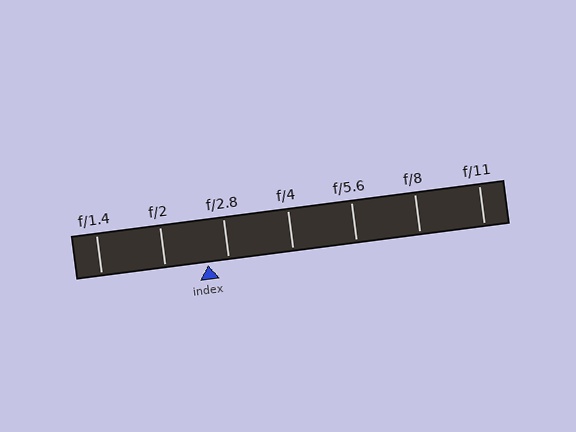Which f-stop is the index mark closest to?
The index mark is closest to f/2.8.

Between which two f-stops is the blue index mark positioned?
The index mark is between f/2 and f/2.8.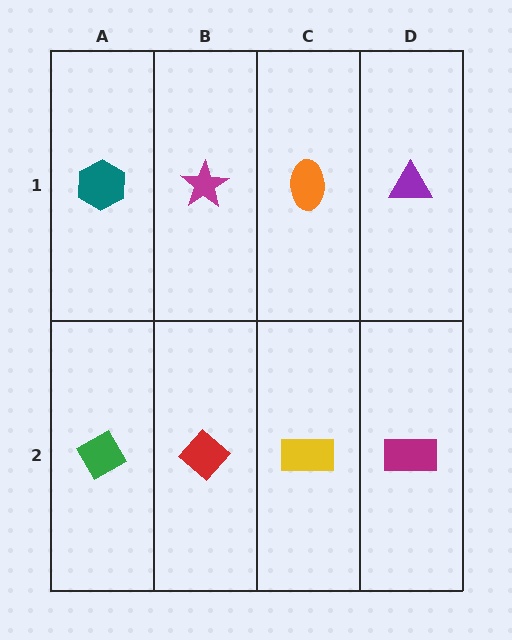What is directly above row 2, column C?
An orange ellipse.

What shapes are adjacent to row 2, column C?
An orange ellipse (row 1, column C), a red diamond (row 2, column B), a magenta rectangle (row 2, column D).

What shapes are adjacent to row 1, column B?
A red diamond (row 2, column B), a teal hexagon (row 1, column A), an orange ellipse (row 1, column C).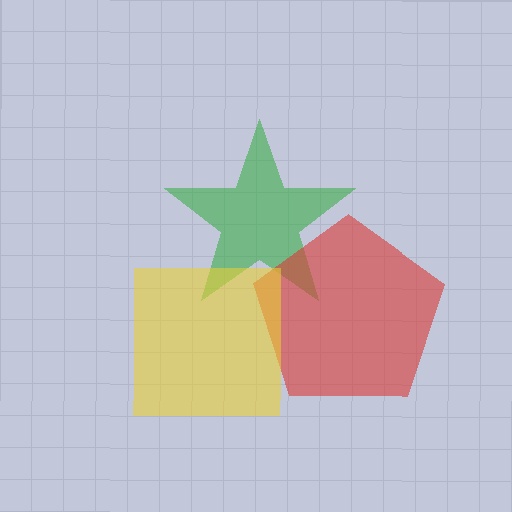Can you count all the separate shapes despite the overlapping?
Yes, there are 3 separate shapes.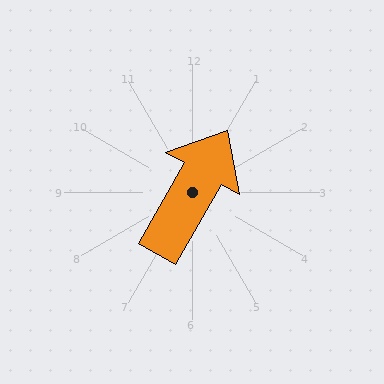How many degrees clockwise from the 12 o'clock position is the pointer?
Approximately 30 degrees.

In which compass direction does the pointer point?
Northeast.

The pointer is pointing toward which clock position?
Roughly 1 o'clock.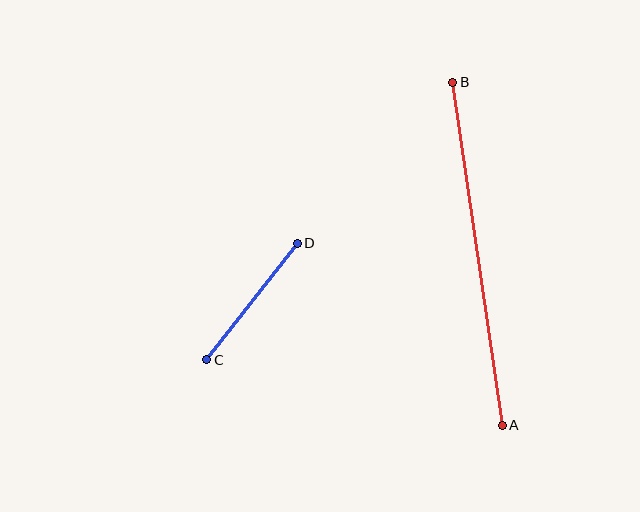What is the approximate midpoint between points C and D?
The midpoint is at approximately (252, 301) pixels.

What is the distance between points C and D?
The distance is approximately 147 pixels.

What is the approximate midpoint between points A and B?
The midpoint is at approximately (477, 254) pixels.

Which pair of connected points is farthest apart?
Points A and B are farthest apart.